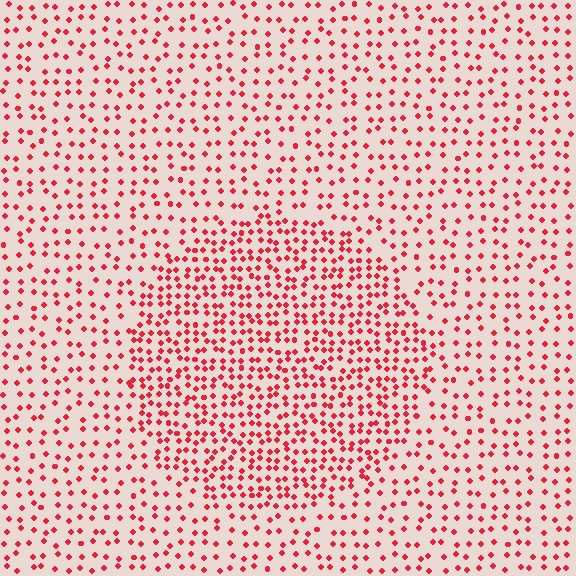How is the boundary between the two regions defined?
The boundary is defined by a change in element density (approximately 1.9x ratio). All elements are the same color, size, and shape.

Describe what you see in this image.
The image contains small red elements arranged at two different densities. A circle-shaped region is visible where the elements are more densely packed than the surrounding area.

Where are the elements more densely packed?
The elements are more densely packed inside the circle boundary.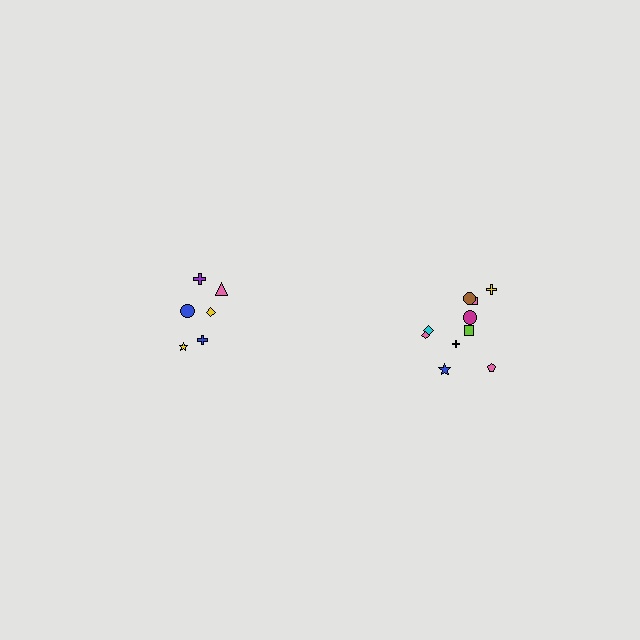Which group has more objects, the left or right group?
The right group.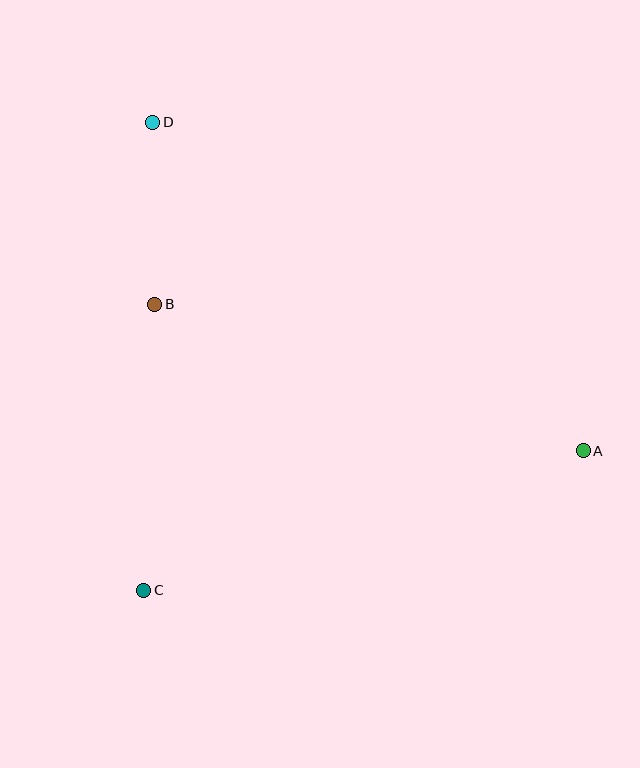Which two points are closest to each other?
Points B and D are closest to each other.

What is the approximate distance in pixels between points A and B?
The distance between A and B is approximately 453 pixels.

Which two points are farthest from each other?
Points A and D are farthest from each other.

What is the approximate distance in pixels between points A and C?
The distance between A and C is approximately 461 pixels.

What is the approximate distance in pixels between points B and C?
The distance between B and C is approximately 286 pixels.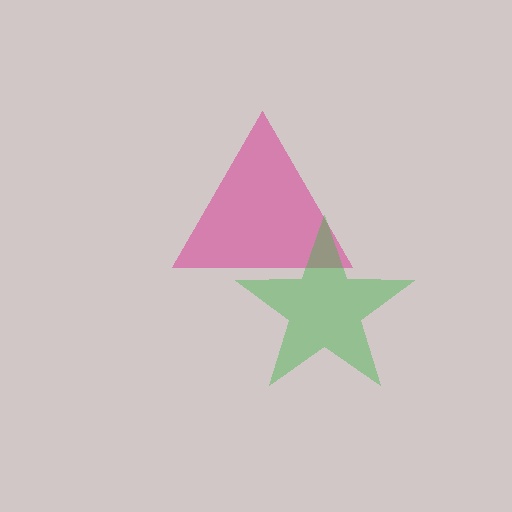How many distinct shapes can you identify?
There are 2 distinct shapes: a magenta triangle, a green star.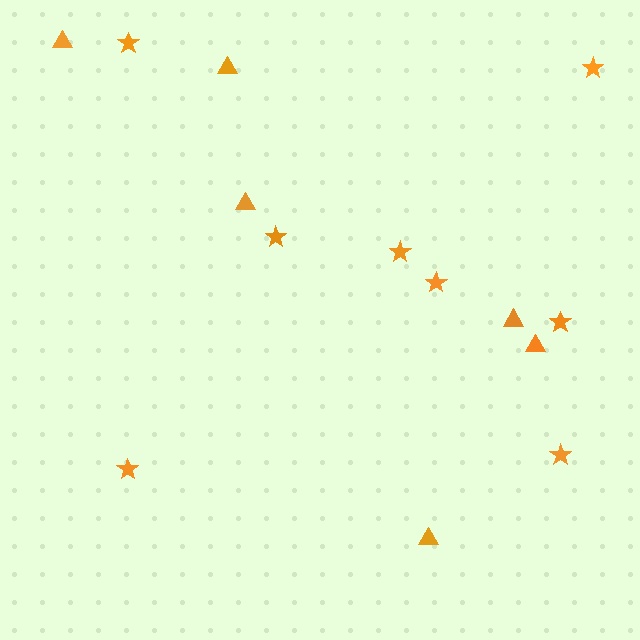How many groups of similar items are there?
There are 2 groups: one group of triangles (6) and one group of stars (8).